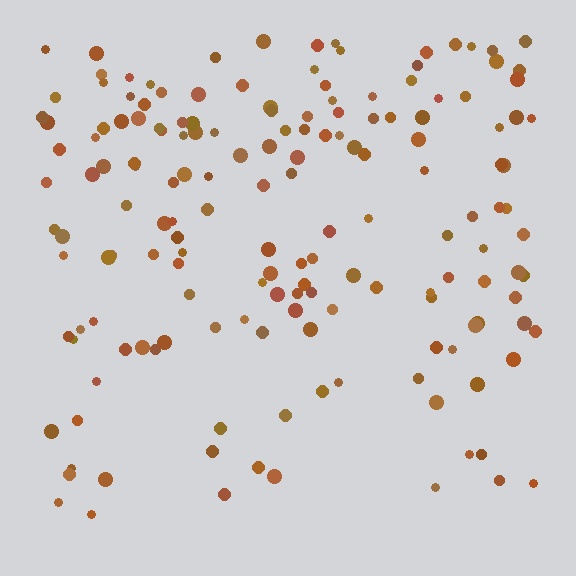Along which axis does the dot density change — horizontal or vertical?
Vertical.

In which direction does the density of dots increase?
From bottom to top, with the top side densest.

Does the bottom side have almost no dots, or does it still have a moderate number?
Still a moderate number, just noticeably fewer than the top.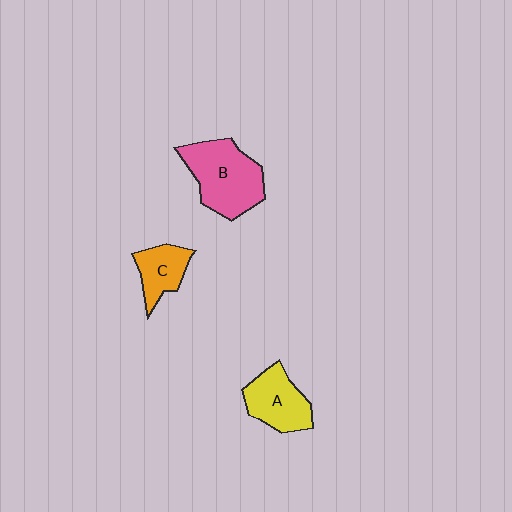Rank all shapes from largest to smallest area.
From largest to smallest: B (pink), A (yellow), C (orange).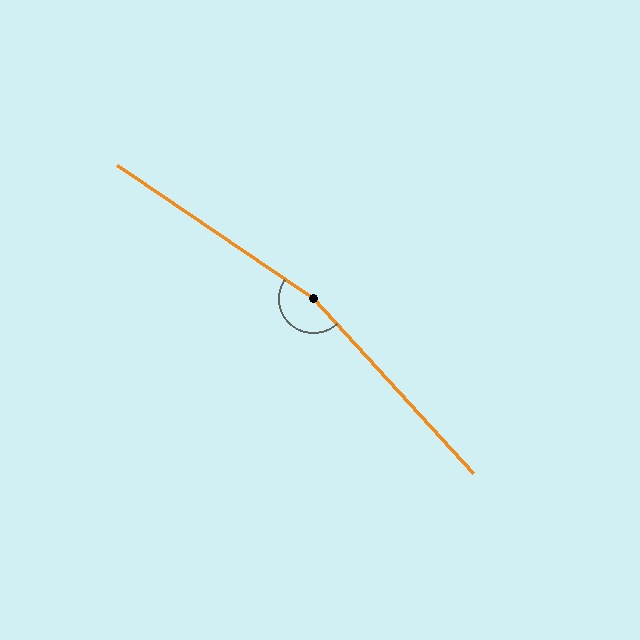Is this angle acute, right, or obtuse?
It is obtuse.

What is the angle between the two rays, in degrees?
Approximately 167 degrees.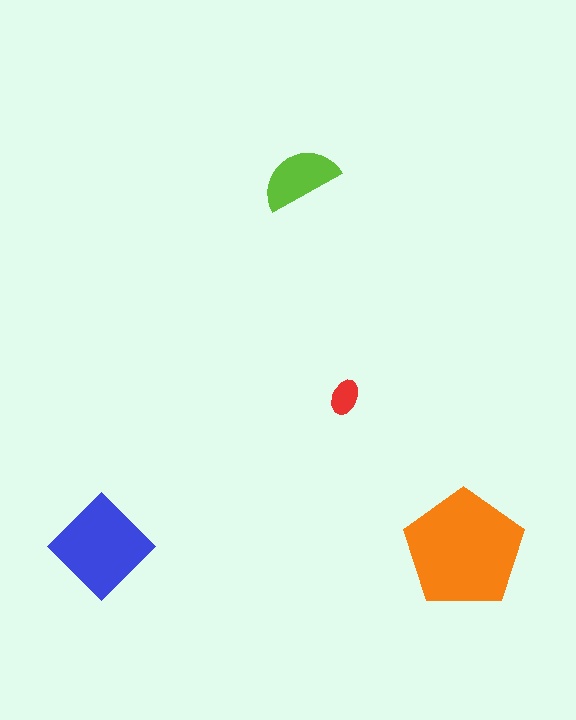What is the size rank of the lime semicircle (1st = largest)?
3rd.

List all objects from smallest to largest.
The red ellipse, the lime semicircle, the blue diamond, the orange pentagon.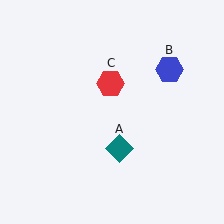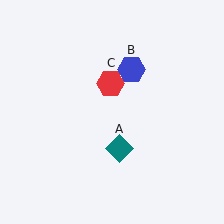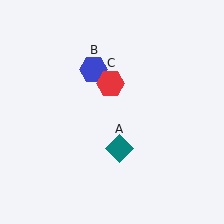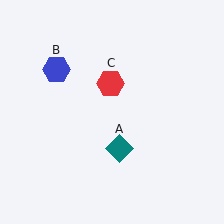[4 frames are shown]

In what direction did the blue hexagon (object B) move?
The blue hexagon (object B) moved left.